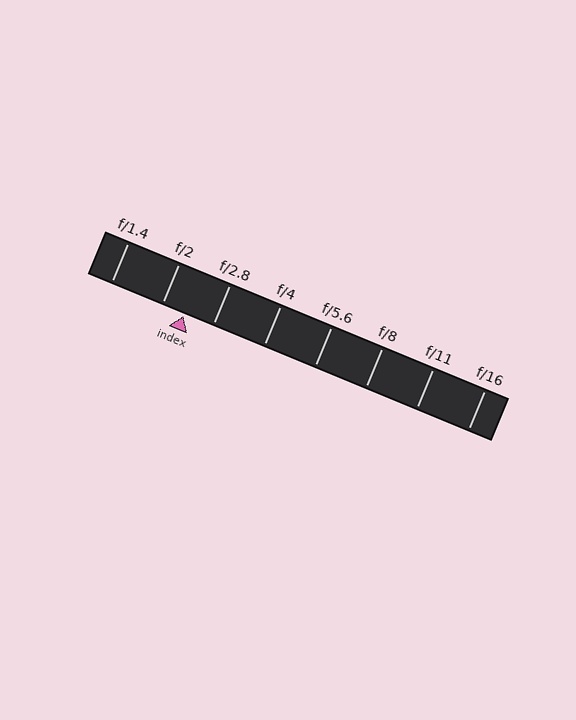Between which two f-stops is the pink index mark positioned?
The index mark is between f/2 and f/2.8.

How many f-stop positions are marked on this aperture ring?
There are 8 f-stop positions marked.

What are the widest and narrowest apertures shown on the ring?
The widest aperture shown is f/1.4 and the narrowest is f/16.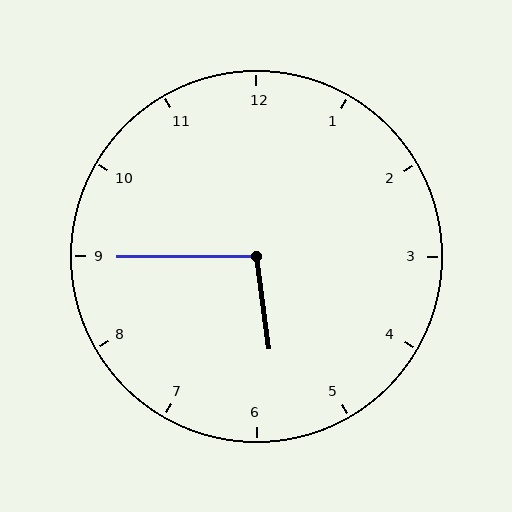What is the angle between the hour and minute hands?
Approximately 98 degrees.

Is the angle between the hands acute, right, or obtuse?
It is obtuse.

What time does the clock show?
5:45.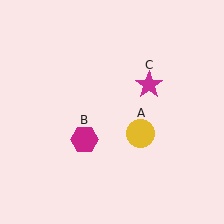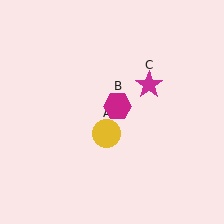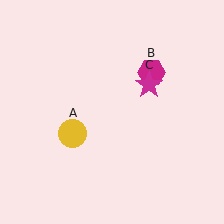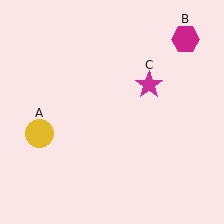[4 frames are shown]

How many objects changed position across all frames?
2 objects changed position: yellow circle (object A), magenta hexagon (object B).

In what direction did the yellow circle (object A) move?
The yellow circle (object A) moved left.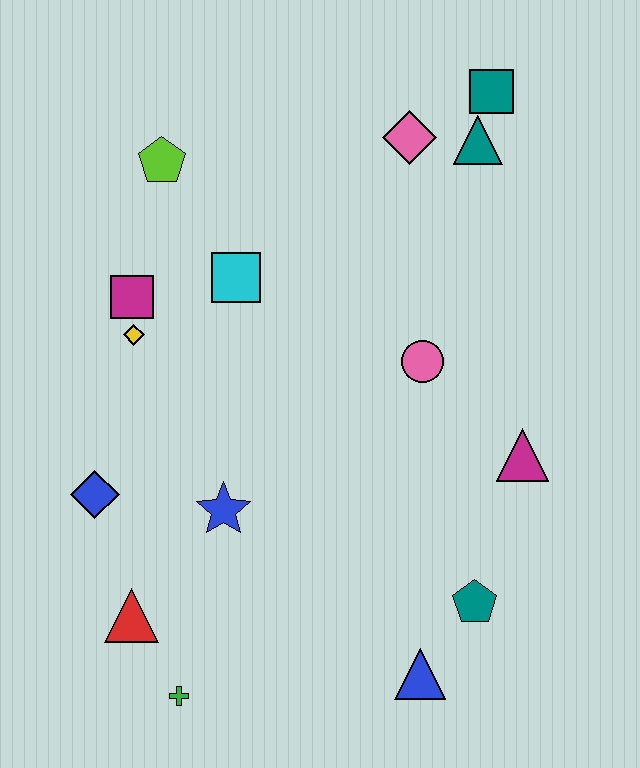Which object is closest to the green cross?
The red triangle is closest to the green cross.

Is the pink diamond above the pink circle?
Yes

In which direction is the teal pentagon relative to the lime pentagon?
The teal pentagon is below the lime pentagon.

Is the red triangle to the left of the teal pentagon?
Yes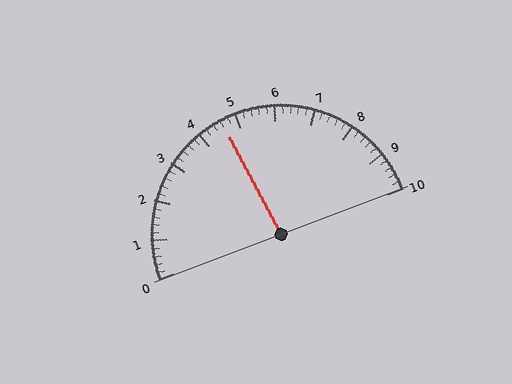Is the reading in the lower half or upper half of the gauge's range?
The reading is in the lower half of the range (0 to 10).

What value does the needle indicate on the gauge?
The needle indicates approximately 4.6.